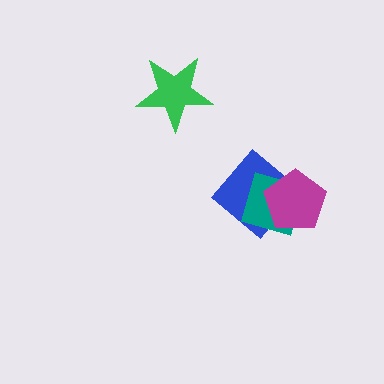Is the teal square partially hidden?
Yes, it is partially covered by another shape.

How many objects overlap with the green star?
0 objects overlap with the green star.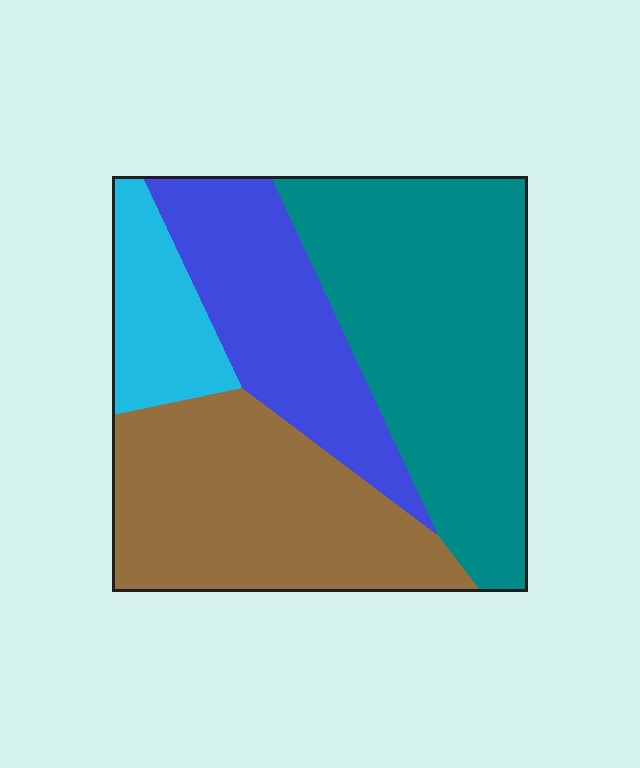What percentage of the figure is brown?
Brown covers roughly 30% of the figure.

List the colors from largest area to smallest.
From largest to smallest: teal, brown, blue, cyan.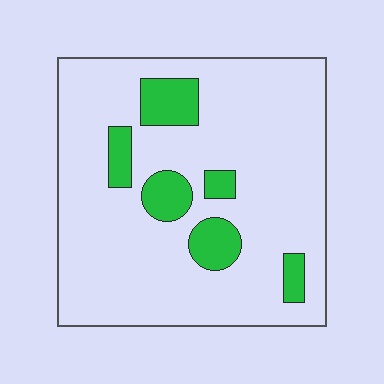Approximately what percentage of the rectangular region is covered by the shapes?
Approximately 15%.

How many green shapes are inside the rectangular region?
6.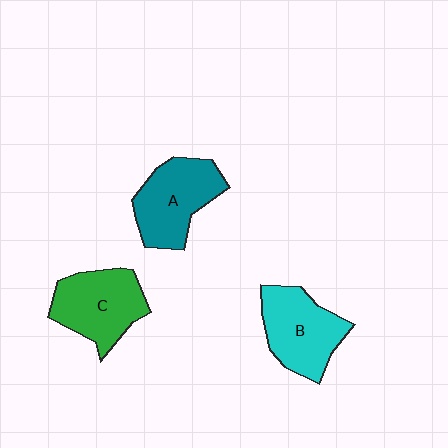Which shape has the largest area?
Shape C (green).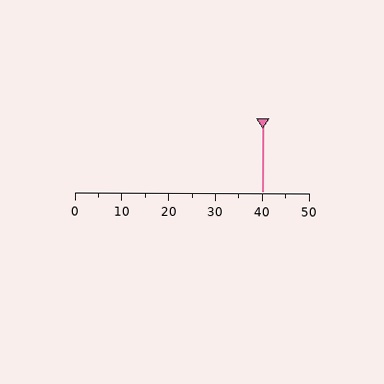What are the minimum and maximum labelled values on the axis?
The axis runs from 0 to 50.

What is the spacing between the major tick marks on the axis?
The major ticks are spaced 10 apart.